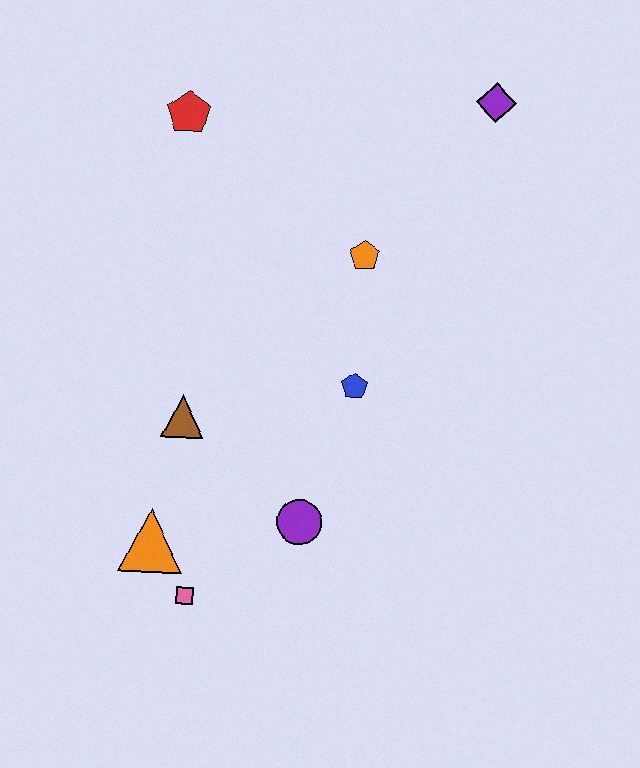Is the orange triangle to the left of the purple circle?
Yes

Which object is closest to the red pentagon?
The orange pentagon is closest to the red pentagon.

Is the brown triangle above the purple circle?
Yes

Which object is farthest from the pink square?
The purple diamond is farthest from the pink square.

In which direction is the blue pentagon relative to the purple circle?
The blue pentagon is above the purple circle.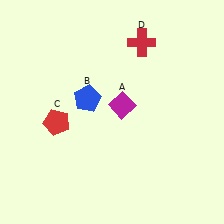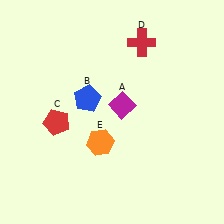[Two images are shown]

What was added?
An orange hexagon (E) was added in Image 2.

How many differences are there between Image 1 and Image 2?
There is 1 difference between the two images.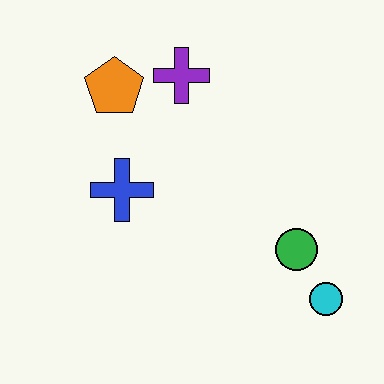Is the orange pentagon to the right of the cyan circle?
No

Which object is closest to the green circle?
The cyan circle is closest to the green circle.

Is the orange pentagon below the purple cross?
Yes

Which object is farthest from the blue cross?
The cyan circle is farthest from the blue cross.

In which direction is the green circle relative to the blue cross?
The green circle is to the right of the blue cross.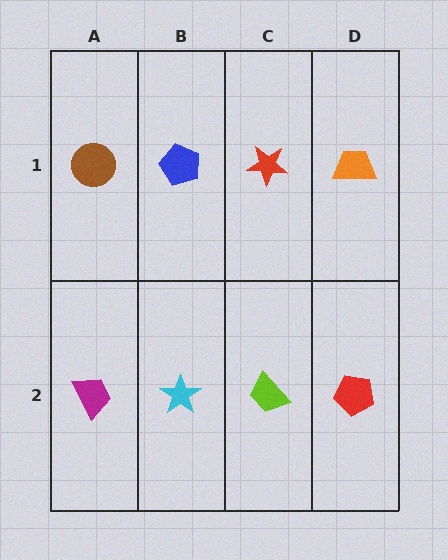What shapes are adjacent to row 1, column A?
A magenta trapezoid (row 2, column A), a blue pentagon (row 1, column B).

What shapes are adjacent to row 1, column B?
A cyan star (row 2, column B), a brown circle (row 1, column A), a red star (row 1, column C).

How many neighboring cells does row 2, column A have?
2.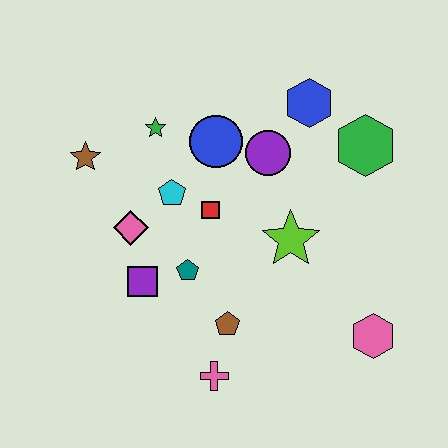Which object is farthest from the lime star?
The brown star is farthest from the lime star.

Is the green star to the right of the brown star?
Yes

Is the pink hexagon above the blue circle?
No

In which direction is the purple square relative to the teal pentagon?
The purple square is to the left of the teal pentagon.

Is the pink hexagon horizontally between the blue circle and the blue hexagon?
No